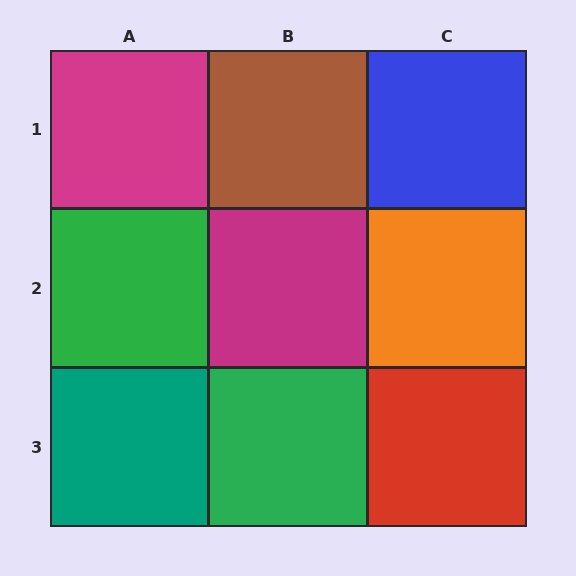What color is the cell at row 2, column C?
Orange.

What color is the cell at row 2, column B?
Magenta.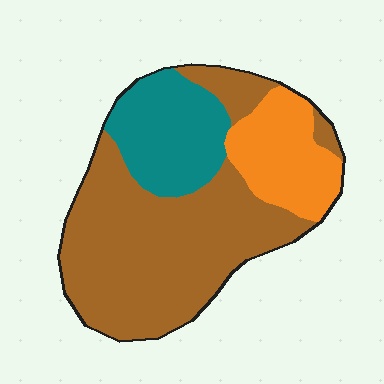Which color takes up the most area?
Brown, at roughly 60%.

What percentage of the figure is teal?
Teal covers about 20% of the figure.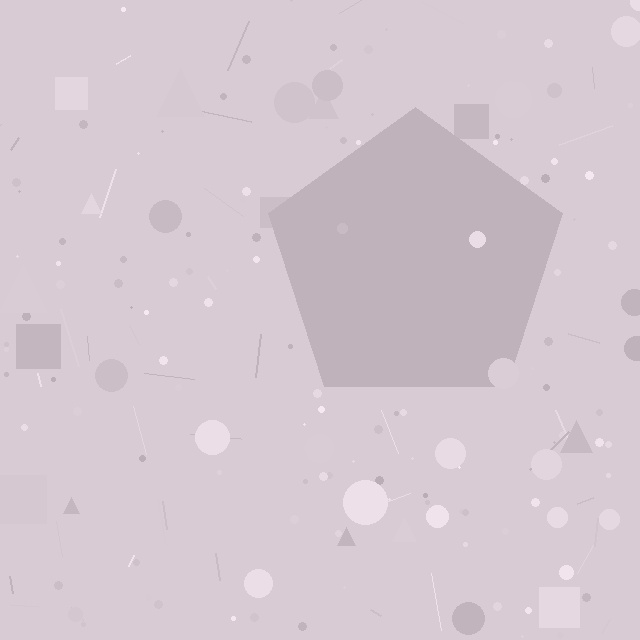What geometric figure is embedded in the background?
A pentagon is embedded in the background.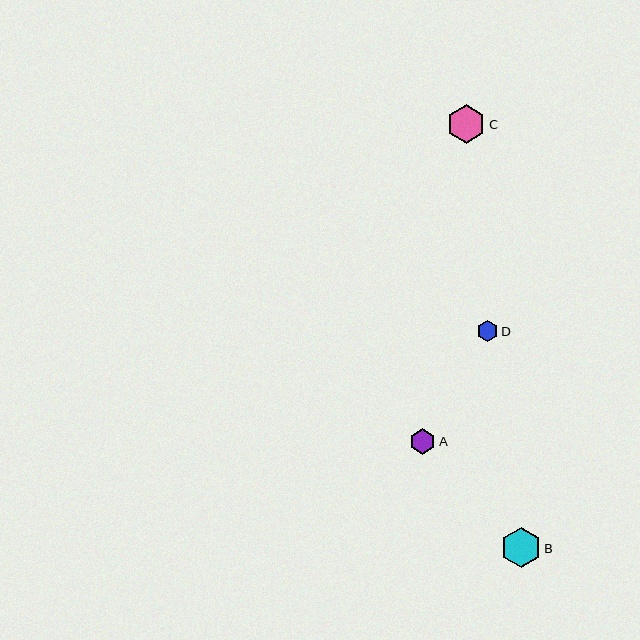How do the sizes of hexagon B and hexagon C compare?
Hexagon B and hexagon C are approximately the same size.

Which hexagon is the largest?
Hexagon B is the largest with a size of approximately 40 pixels.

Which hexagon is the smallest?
Hexagon D is the smallest with a size of approximately 21 pixels.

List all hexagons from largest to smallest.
From largest to smallest: B, C, A, D.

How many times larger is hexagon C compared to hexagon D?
Hexagon C is approximately 1.9 times the size of hexagon D.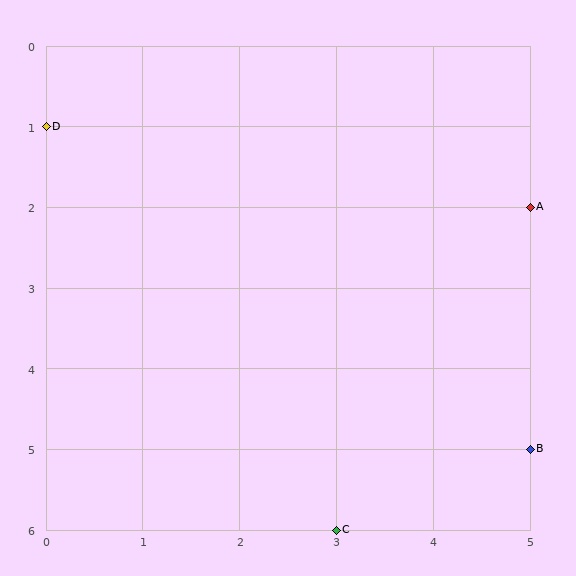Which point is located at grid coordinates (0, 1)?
Point D is at (0, 1).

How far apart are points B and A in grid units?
Points B and A are 3 rows apart.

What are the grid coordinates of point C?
Point C is at grid coordinates (3, 6).